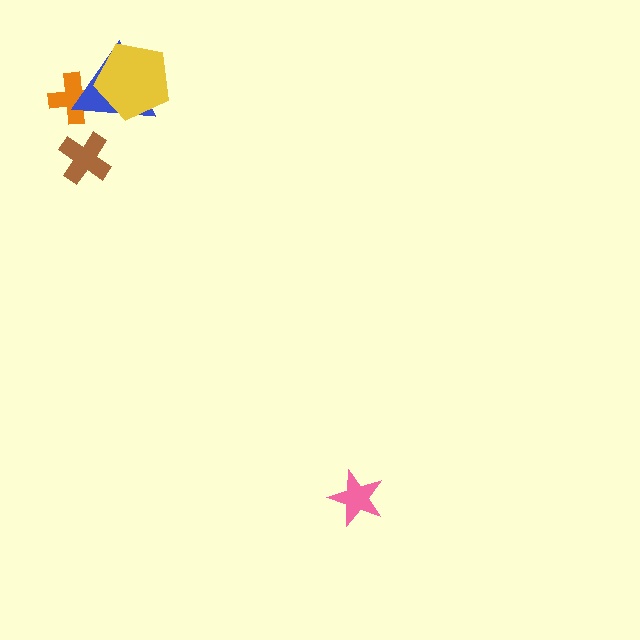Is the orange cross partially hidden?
Yes, it is partially covered by another shape.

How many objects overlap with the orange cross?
1 object overlaps with the orange cross.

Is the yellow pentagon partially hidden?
No, no other shape covers it.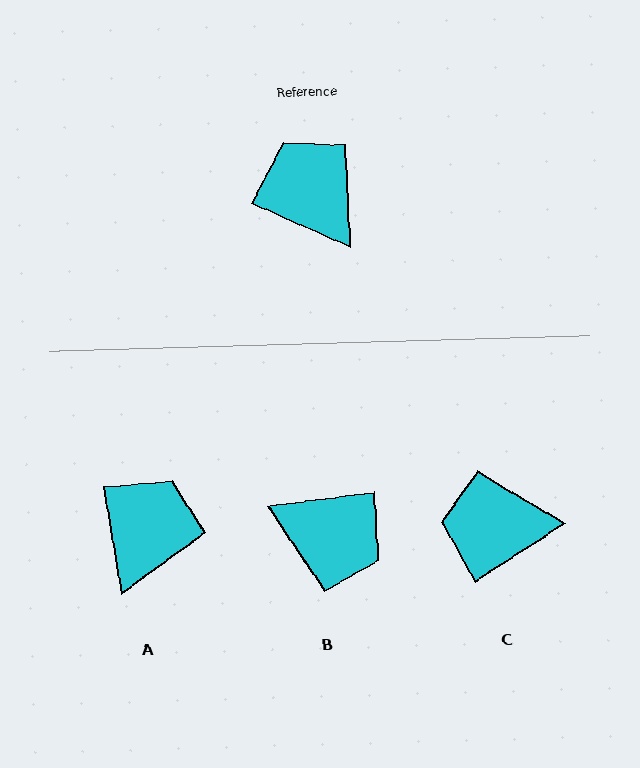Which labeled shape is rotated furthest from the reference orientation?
B, about 149 degrees away.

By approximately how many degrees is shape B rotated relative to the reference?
Approximately 149 degrees clockwise.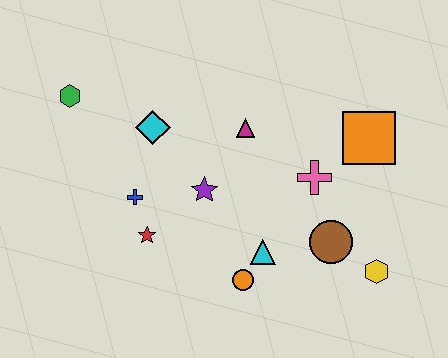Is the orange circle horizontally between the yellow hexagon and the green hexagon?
Yes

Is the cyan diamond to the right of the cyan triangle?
No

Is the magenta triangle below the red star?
No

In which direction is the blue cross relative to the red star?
The blue cross is above the red star.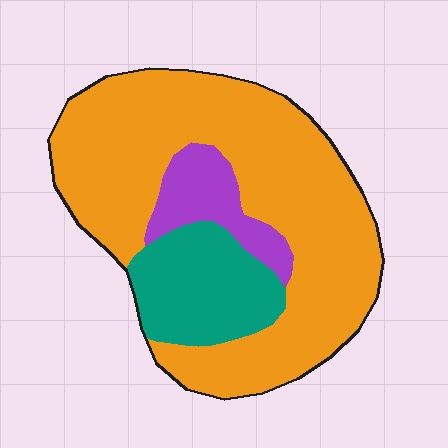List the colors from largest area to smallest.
From largest to smallest: orange, teal, purple.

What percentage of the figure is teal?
Teal covers about 20% of the figure.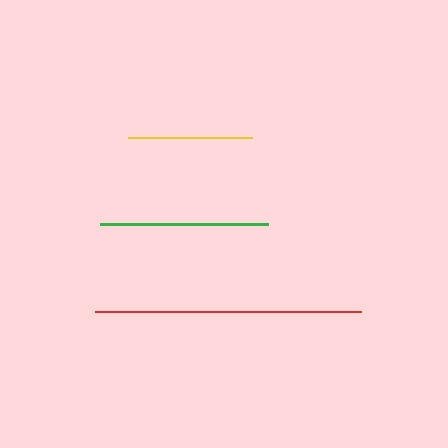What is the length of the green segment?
The green segment is approximately 168 pixels long.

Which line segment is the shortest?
The yellow line is the shortest at approximately 124 pixels.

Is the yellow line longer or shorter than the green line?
The green line is longer than the yellow line.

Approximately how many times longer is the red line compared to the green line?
The red line is approximately 1.6 times the length of the green line.